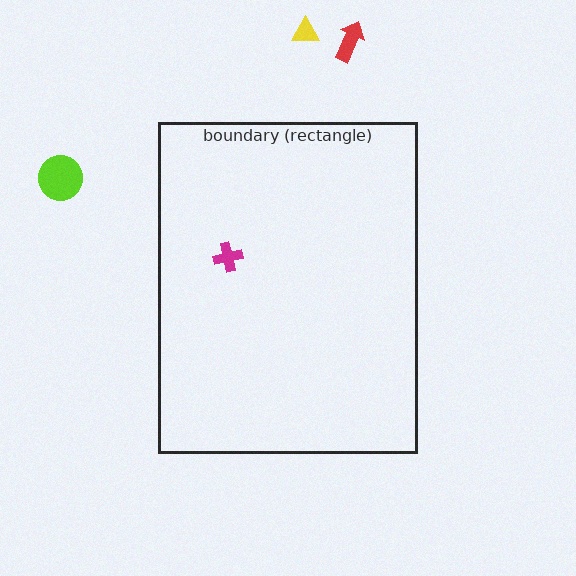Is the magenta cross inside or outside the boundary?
Inside.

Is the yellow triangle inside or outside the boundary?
Outside.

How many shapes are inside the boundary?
1 inside, 3 outside.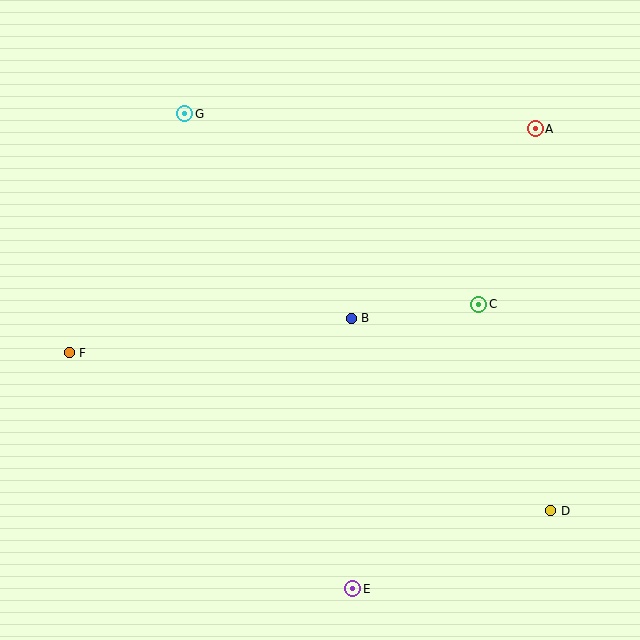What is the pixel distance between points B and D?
The distance between B and D is 277 pixels.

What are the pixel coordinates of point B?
Point B is at (351, 318).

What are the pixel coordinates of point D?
Point D is at (551, 511).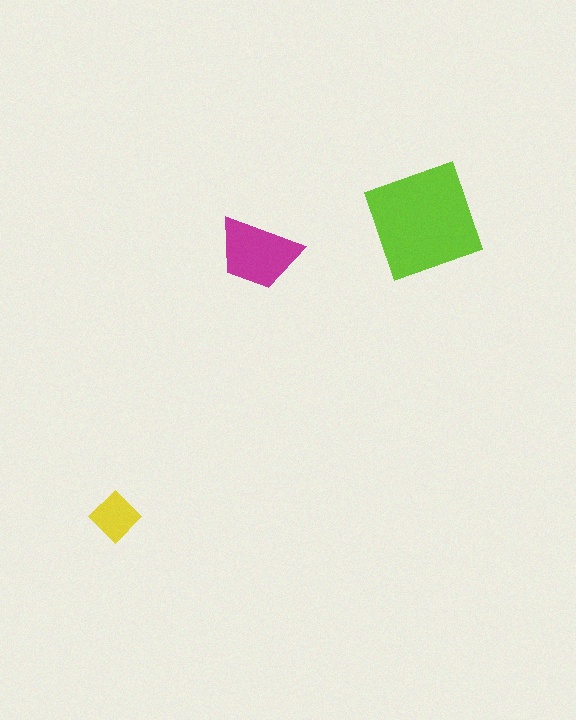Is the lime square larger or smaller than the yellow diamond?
Larger.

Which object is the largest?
The lime square.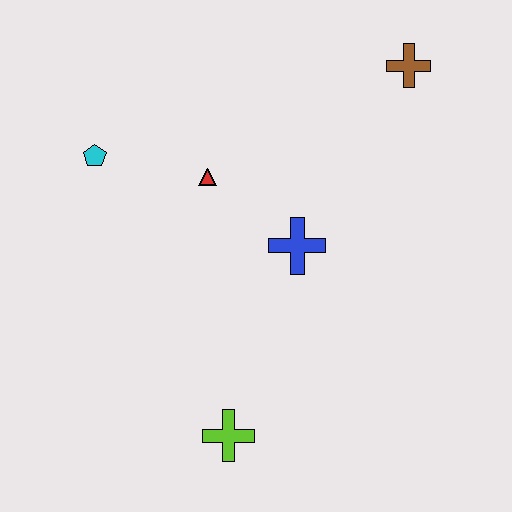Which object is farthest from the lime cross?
The brown cross is farthest from the lime cross.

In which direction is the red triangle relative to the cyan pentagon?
The red triangle is to the right of the cyan pentagon.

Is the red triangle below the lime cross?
No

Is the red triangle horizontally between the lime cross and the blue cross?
No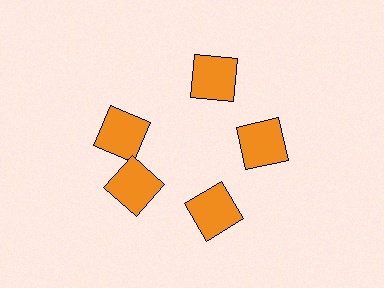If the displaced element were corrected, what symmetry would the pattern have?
It would have 5-fold rotational symmetry — the pattern would map onto itself every 72 degrees.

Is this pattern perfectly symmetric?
No. The 5 orange squares are arranged in a ring, but one element near the 10 o'clock position is rotated out of alignment along the ring, breaking the 5-fold rotational symmetry.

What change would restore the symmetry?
The symmetry would be restored by rotating it back into even spacing with its neighbors so that all 5 squares sit at equal angles and equal distance from the center.